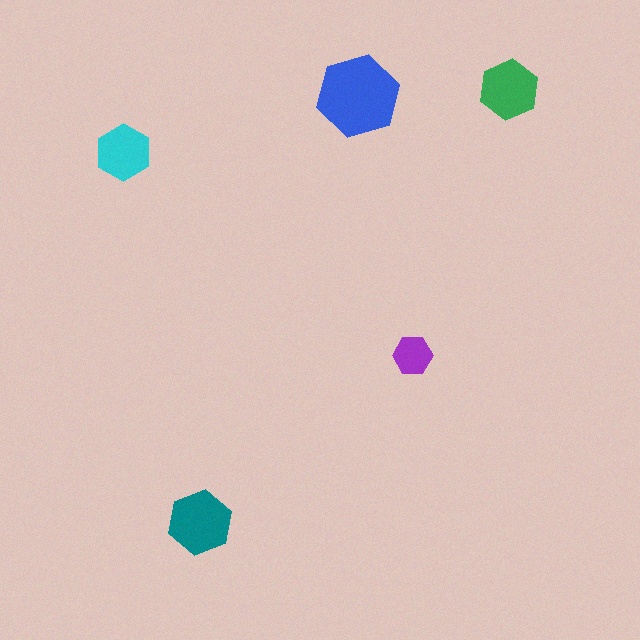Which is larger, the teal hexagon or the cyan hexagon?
The teal one.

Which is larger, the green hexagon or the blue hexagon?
The blue one.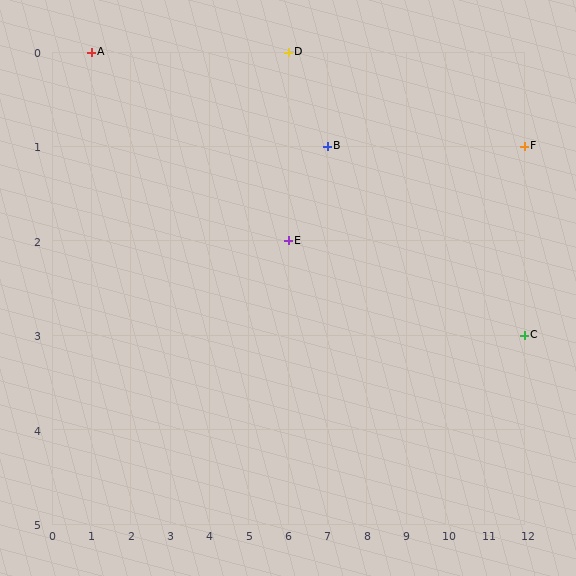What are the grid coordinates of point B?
Point B is at grid coordinates (7, 1).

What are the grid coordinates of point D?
Point D is at grid coordinates (6, 0).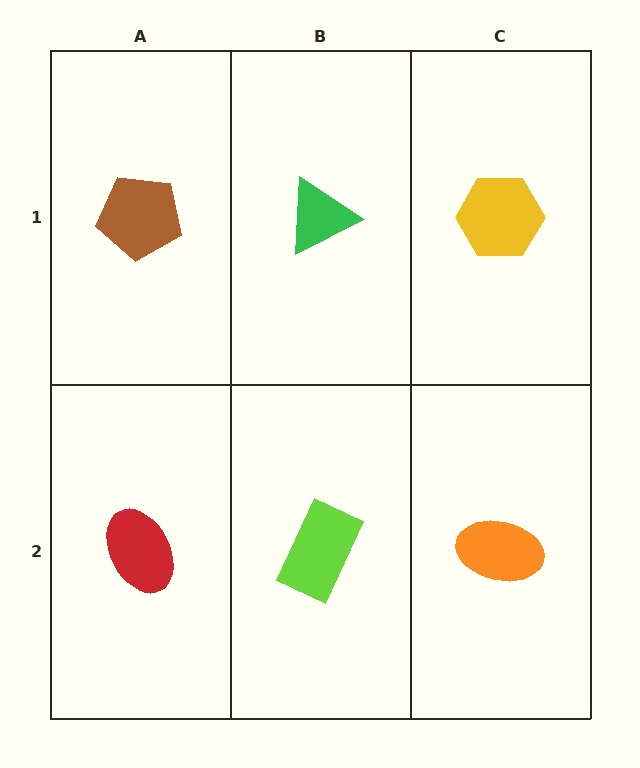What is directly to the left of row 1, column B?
A brown pentagon.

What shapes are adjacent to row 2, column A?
A brown pentagon (row 1, column A), a lime rectangle (row 2, column B).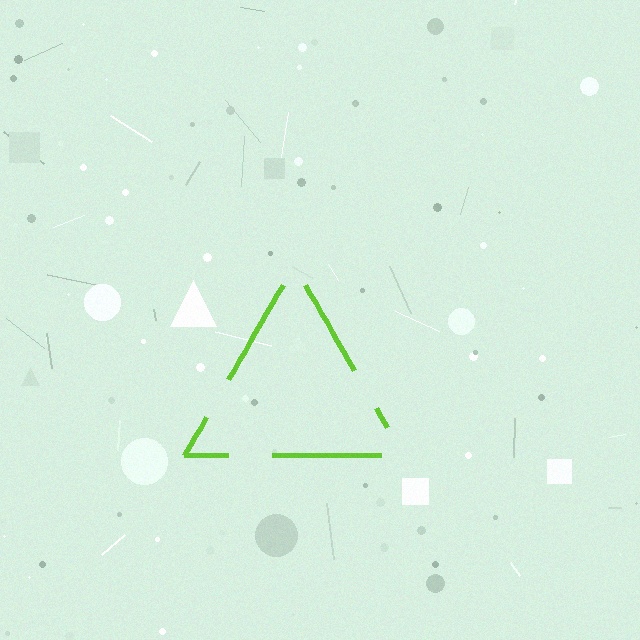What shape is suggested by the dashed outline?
The dashed outline suggests a triangle.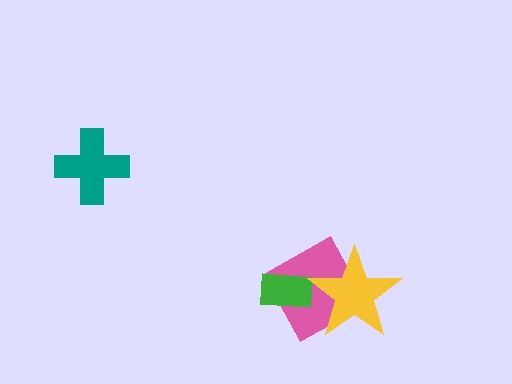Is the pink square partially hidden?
Yes, it is partially covered by another shape.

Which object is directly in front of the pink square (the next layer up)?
The green rectangle is directly in front of the pink square.